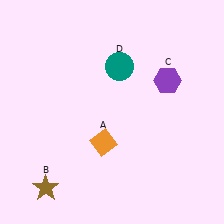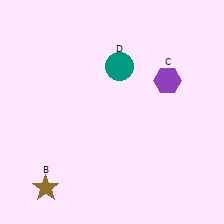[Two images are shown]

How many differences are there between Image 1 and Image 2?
There is 1 difference between the two images.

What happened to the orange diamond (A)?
The orange diamond (A) was removed in Image 2. It was in the bottom-left area of Image 1.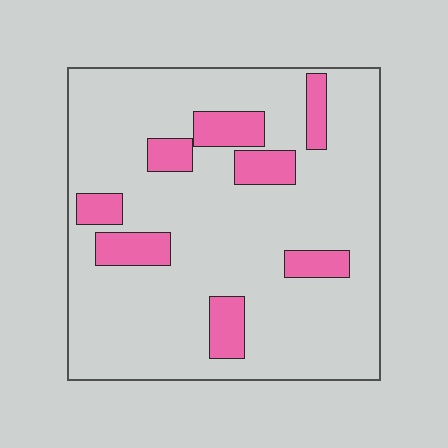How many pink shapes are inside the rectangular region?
8.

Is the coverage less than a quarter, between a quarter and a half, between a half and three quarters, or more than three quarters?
Less than a quarter.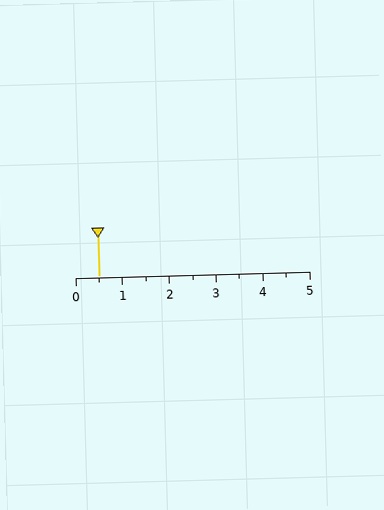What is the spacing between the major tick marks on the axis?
The major ticks are spaced 1 apart.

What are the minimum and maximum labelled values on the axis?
The axis runs from 0 to 5.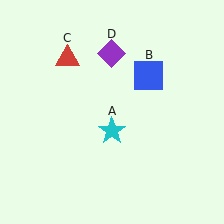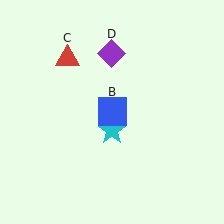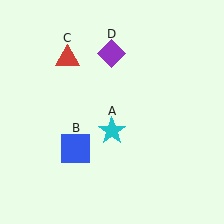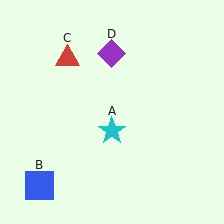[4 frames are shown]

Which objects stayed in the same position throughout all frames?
Cyan star (object A) and red triangle (object C) and purple diamond (object D) remained stationary.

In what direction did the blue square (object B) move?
The blue square (object B) moved down and to the left.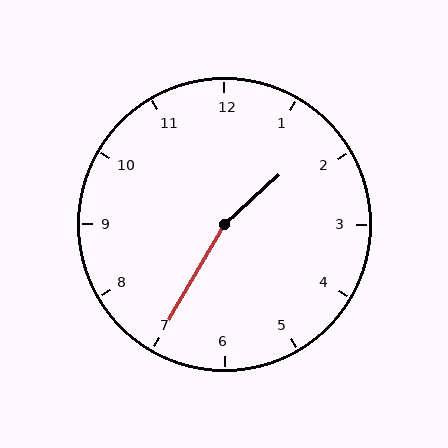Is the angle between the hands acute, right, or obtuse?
It is obtuse.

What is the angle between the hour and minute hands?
Approximately 162 degrees.